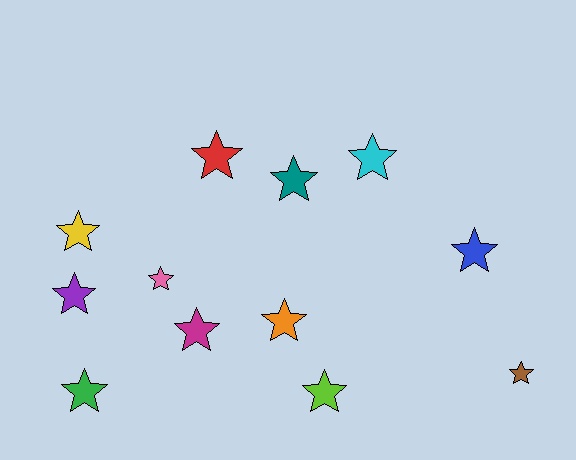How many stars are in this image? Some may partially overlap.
There are 12 stars.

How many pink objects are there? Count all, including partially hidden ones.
There is 1 pink object.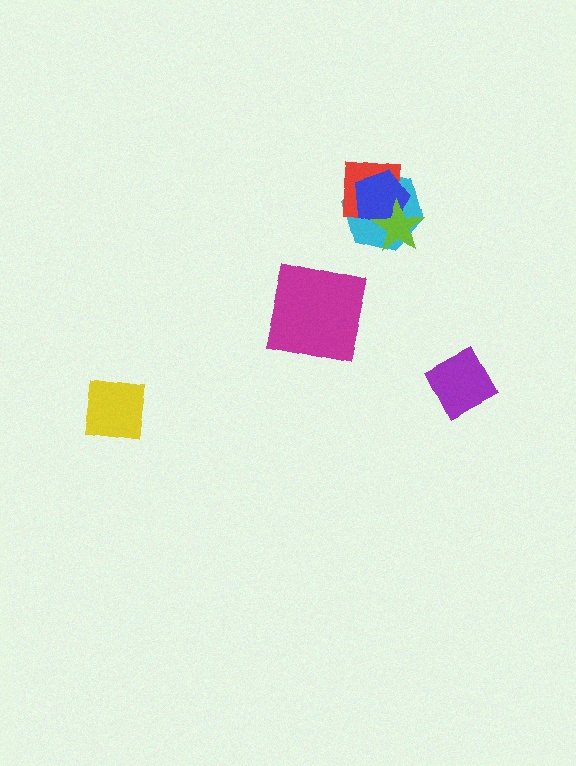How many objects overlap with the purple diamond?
0 objects overlap with the purple diamond.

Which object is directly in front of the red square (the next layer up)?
The blue pentagon is directly in front of the red square.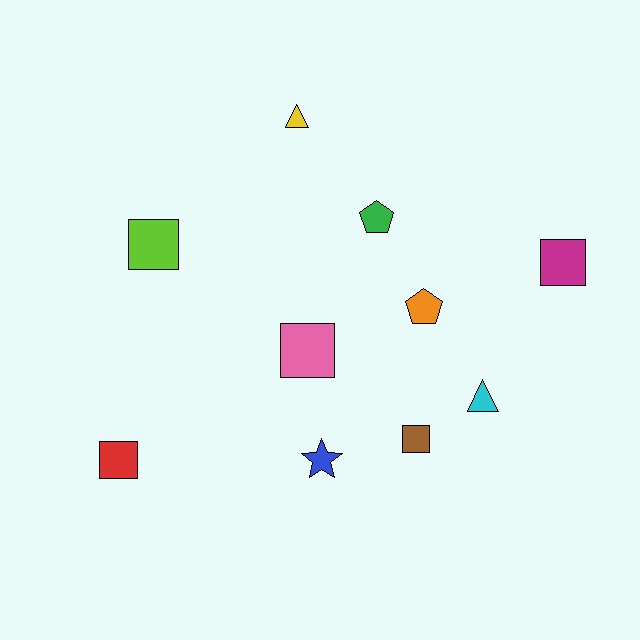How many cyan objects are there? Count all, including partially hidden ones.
There is 1 cyan object.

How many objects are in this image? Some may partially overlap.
There are 10 objects.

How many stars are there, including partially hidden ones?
There is 1 star.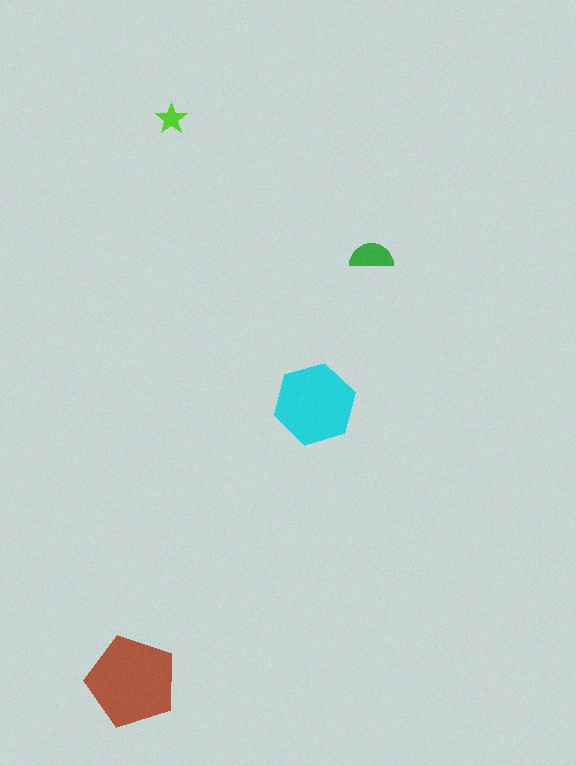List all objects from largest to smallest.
The brown pentagon, the cyan hexagon, the green semicircle, the lime star.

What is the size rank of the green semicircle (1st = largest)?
3rd.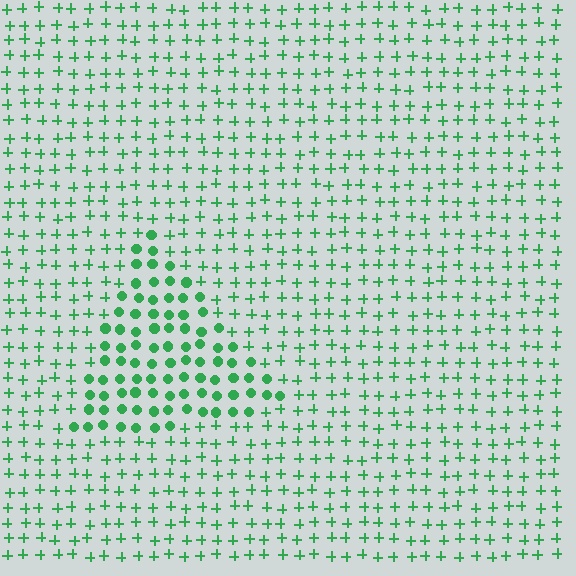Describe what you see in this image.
The image is filled with small green elements arranged in a uniform grid. A triangle-shaped region contains circles, while the surrounding area contains plus signs. The boundary is defined purely by the change in element shape.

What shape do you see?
I see a triangle.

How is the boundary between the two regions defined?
The boundary is defined by a change in element shape: circles inside vs. plus signs outside. All elements share the same color and spacing.